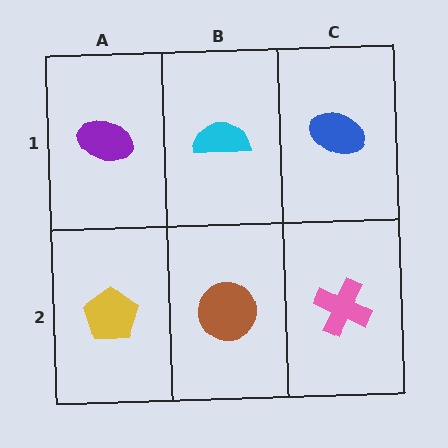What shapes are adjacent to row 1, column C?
A pink cross (row 2, column C), a cyan semicircle (row 1, column B).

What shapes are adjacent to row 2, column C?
A blue ellipse (row 1, column C), a brown circle (row 2, column B).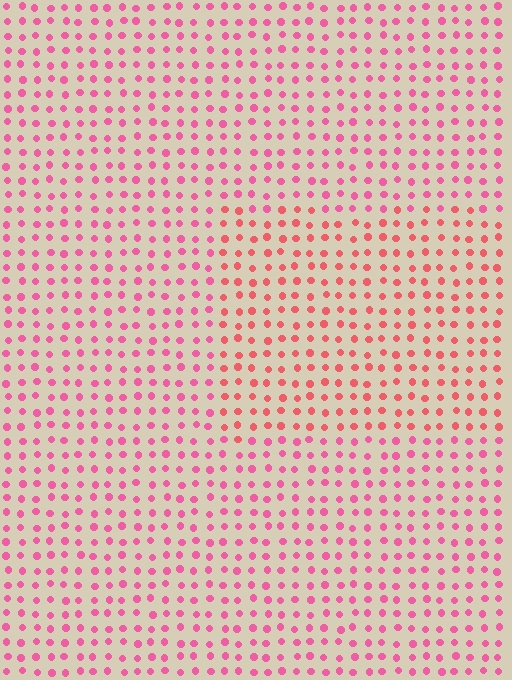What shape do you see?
I see a rectangle.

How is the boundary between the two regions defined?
The boundary is defined purely by a slight shift in hue (about 24 degrees). Spacing, size, and orientation are identical on both sides.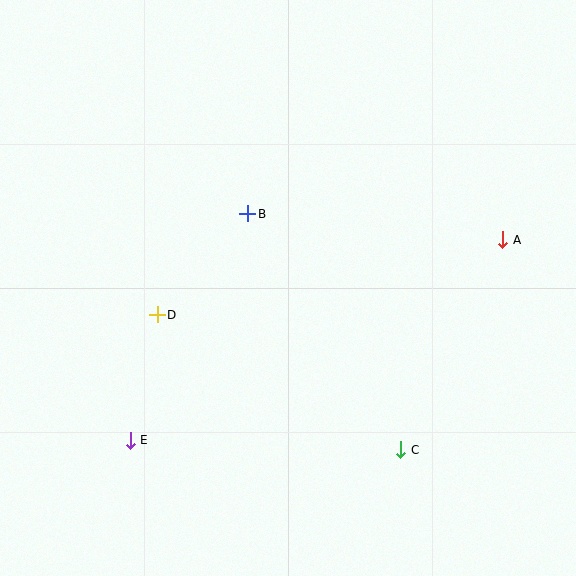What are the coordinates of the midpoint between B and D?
The midpoint between B and D is at (202, 264).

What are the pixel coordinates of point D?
Point D is at (157, 315).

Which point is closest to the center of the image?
Point B at (248, 214) is closest to the center.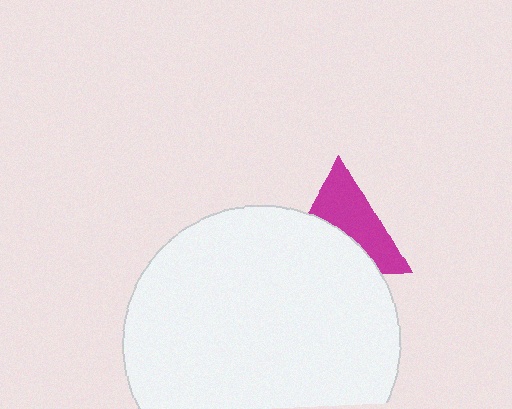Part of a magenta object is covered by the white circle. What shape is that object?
It is a triangle.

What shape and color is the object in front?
The object in front is a white circle.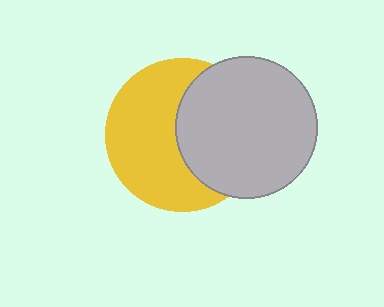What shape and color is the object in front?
The object in front is a light gray circle.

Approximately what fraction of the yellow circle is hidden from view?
Roughly 43% of the yellow circle is hidden behind the light gray circle.